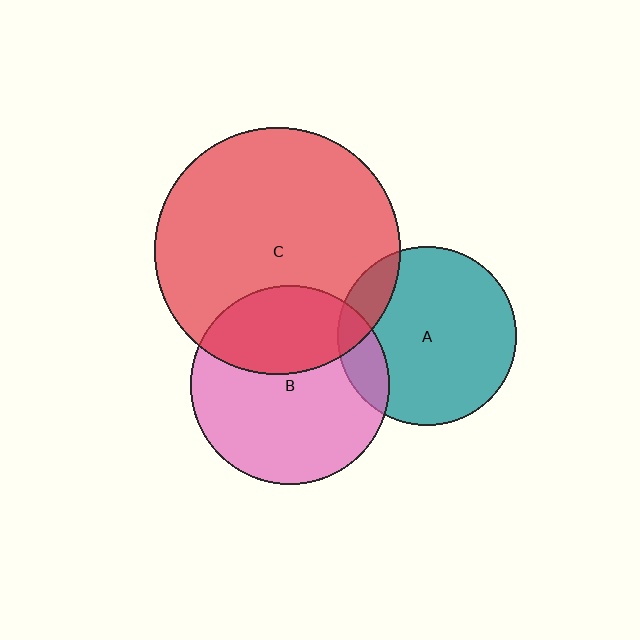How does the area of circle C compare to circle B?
Approximately 1.5 times.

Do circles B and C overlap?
Yes.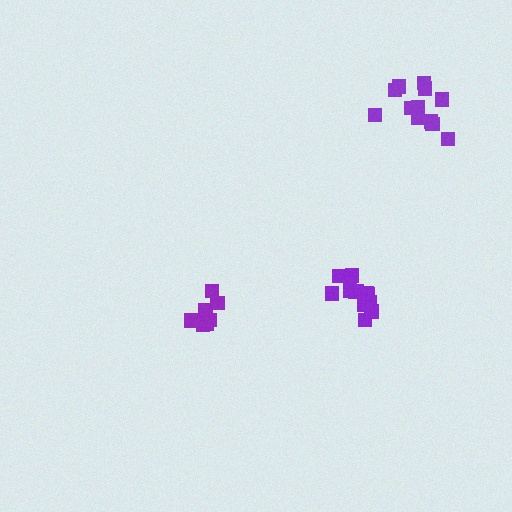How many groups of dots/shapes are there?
There are 3 groups.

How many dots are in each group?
Group 1: 13 dots, Group 2: 12 dots, Group 3: 8 dots (33 total).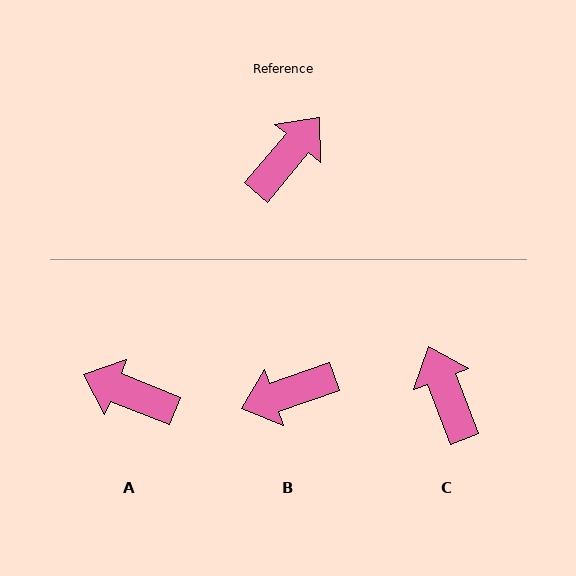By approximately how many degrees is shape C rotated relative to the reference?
Approximately 62 degrees counter-clockwise.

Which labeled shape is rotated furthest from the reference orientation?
B, about 149 degrees away.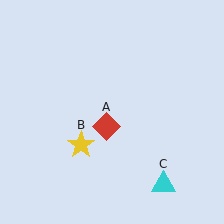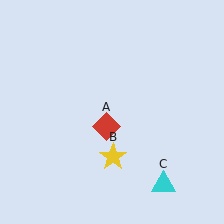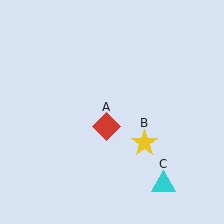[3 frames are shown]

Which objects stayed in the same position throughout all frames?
Red diamond (object A) and cyan triangle (object C) remained stationary.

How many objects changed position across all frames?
1 object changed position: yellow star (object B).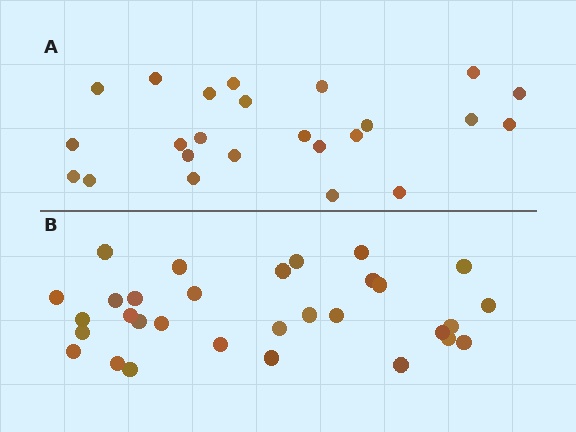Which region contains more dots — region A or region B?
Region B (the bottom region) has more dots.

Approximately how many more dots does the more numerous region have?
Region B has roughly 8 or so more dots than region A.